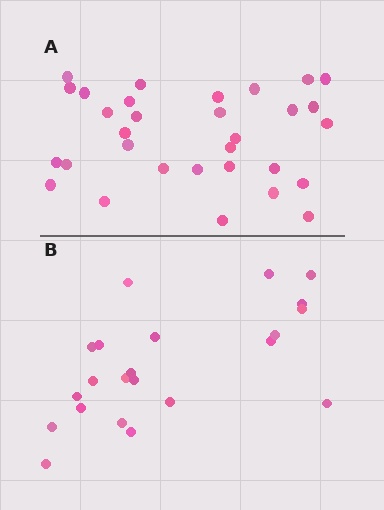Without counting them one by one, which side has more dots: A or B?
Region A (the top region) has more dots.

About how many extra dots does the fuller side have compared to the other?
Region A has roughly 8 or so more dots than region B.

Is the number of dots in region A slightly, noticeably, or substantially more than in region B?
Region A has noticeably more, but not dramatically so. The ratio is roughly 1.4 to 1.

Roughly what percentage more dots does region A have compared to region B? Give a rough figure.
About 40% more.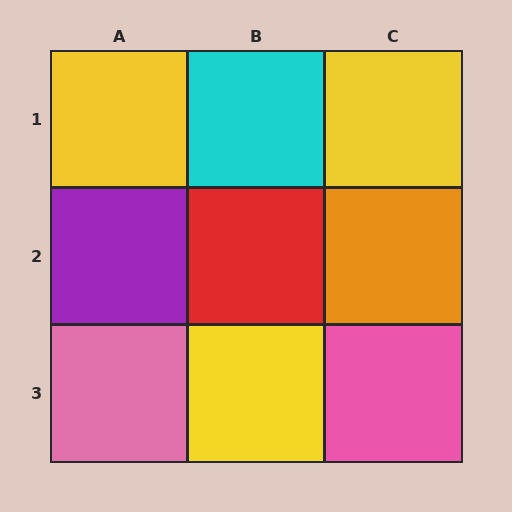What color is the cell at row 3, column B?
Yellow.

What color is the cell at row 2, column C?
Orange.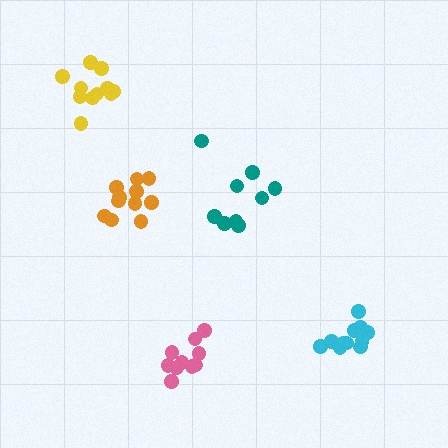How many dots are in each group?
Group 1: 11 dots, Group 2: 10 dots, Group 3: 12 dots, Group 4: 9 dots, Group 5: 11 dots (53 total).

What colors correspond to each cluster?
The clusters are colored: cyan, pink, yellow, teal, orange.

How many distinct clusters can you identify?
There are 5 distinct clusters.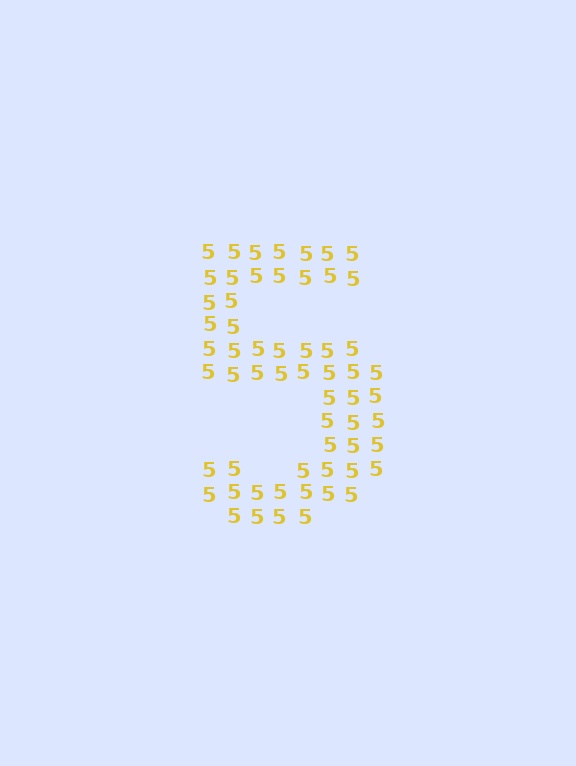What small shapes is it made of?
It is made of small digit 5's.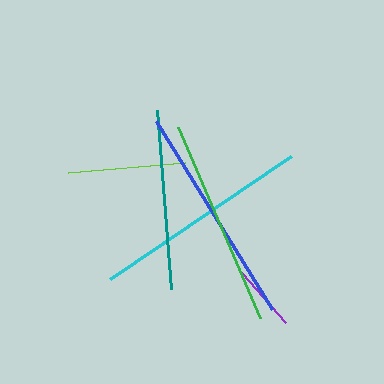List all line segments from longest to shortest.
From longest to shortest: blue, cyan, green, teal, lime, purple.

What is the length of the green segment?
The green segment is approximately 208 pixels long.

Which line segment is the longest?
The blue line is the longest at approximately 222 pixels.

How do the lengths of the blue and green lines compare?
The blue and green lines are approximately the same length.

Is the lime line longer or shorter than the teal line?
The teal line is longer than the lime line.